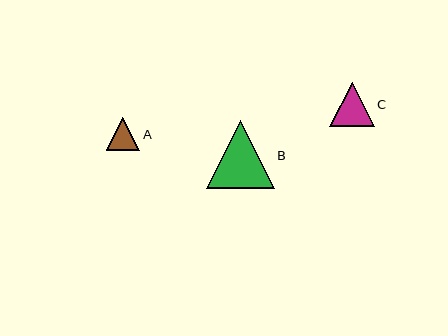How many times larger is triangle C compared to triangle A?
Triangle C is approximately 1.3 times the size of triangle A.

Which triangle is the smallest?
Triangle A is the smallest with a size of approximately 33 pixels.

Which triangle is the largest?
Triangle B is the largest with a size of approximately 68 pixels.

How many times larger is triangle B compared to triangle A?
Triangle B is approximately 2.0 times the size of triangle A.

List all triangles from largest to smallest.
From largest to smallest: B, C, A.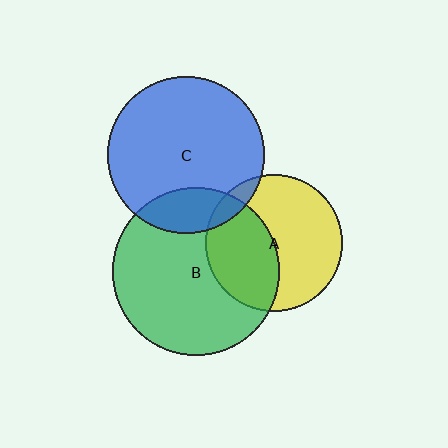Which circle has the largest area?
Circle B (green).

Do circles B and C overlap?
Yes.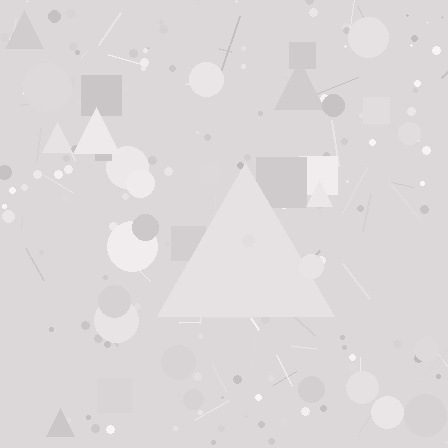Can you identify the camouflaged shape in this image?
The camouflaged shape is a triangle.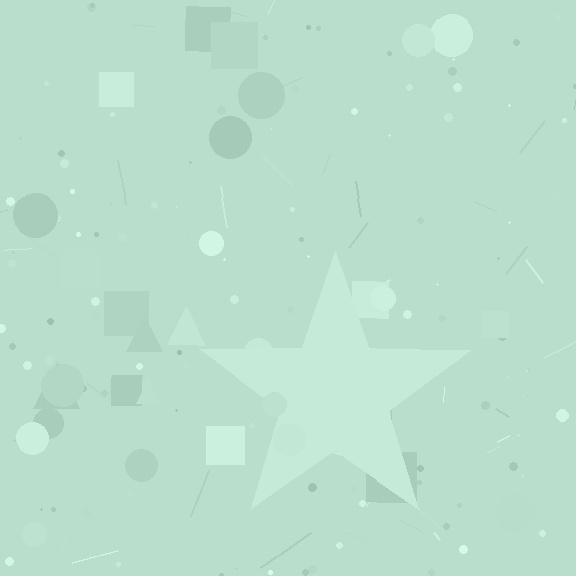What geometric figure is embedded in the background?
A star is embedded in the background.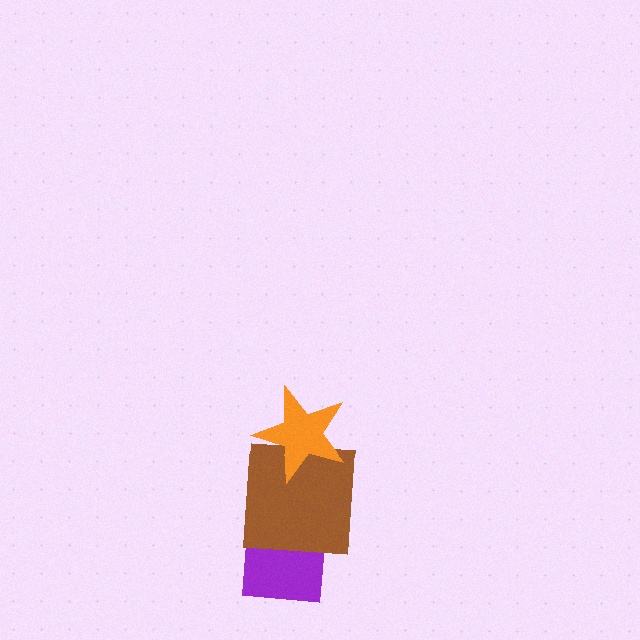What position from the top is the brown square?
The brown square is 2nd from the top.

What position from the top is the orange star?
The orange star is 1st from the top.